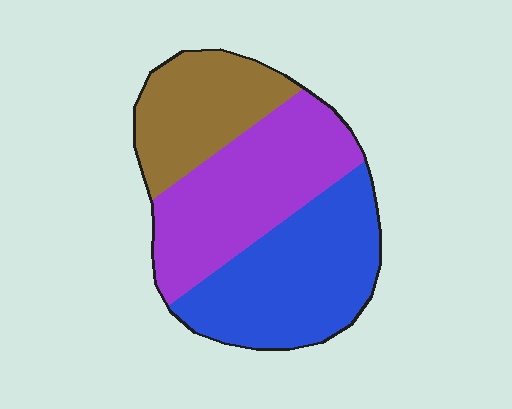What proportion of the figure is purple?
Purple takes up between a quarter and a half of the figure.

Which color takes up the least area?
Brown, at roughly 25%.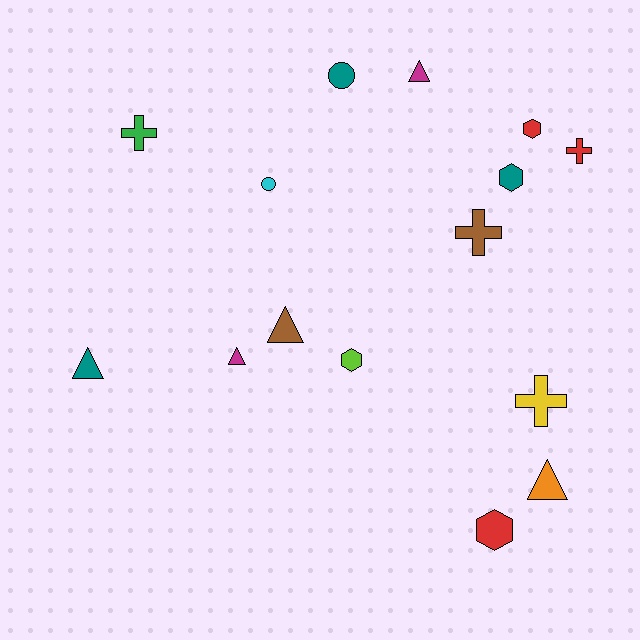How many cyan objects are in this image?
There is 1 cyan object.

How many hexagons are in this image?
There are 4 hexagons.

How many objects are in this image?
There are 15 objects.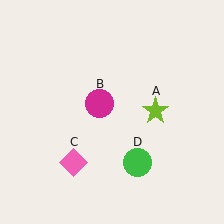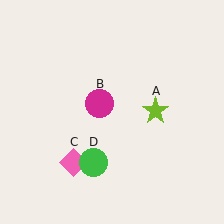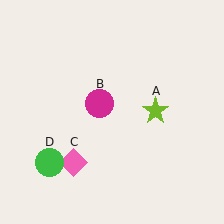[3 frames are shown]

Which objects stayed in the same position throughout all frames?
Lime star (object A) and magenta circle (object B) and pink diamond (object C) remained stationary.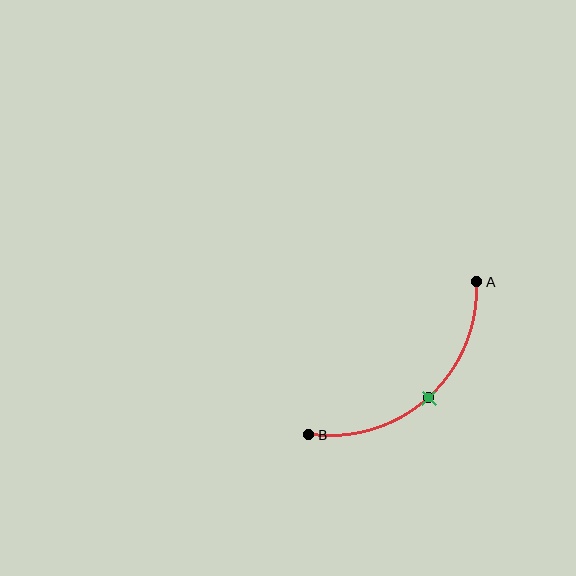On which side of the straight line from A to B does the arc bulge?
The arc bulges below and to the right of the straight line connecting A and B.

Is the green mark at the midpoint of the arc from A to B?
Yes. The green mark lies on the arc at equal arc-length from both A and B — it is the arc midpoint.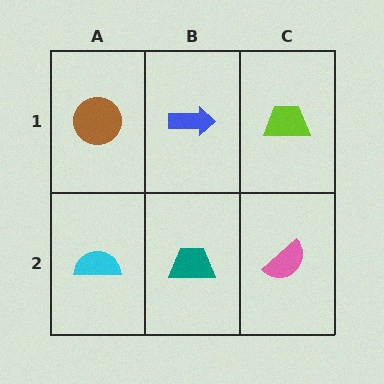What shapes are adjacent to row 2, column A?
A brown circle (row 1, column A), a teal trapezoid (row 2, column B).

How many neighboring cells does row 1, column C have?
2.